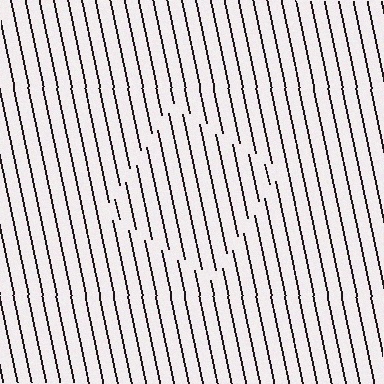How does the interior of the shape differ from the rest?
The interior of the shape contains the same grating, shifted by half a period — the contour is defined by the phase discontinuity where line-ends from the inner and outer gratings abut.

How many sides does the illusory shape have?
4 sides — the line-ends trace a square.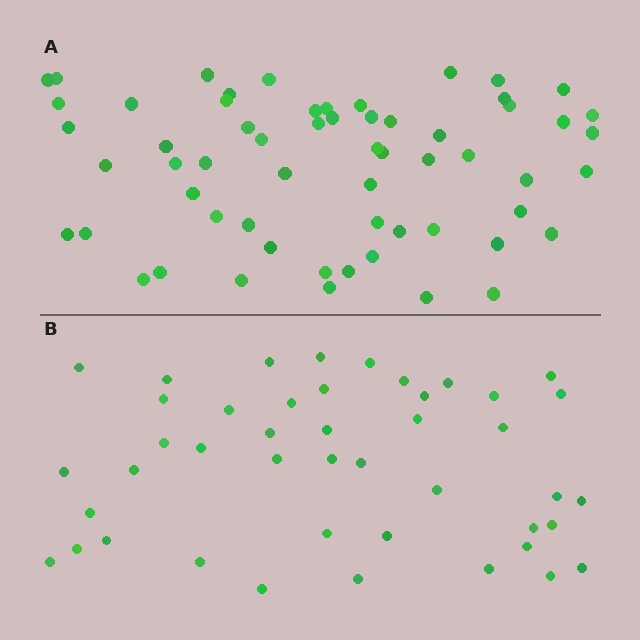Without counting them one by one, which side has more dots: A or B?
Region A (the top region) has more dots.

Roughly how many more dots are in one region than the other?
Region A has approximately 15 more dots than region B.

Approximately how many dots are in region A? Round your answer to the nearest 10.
About 60 dots.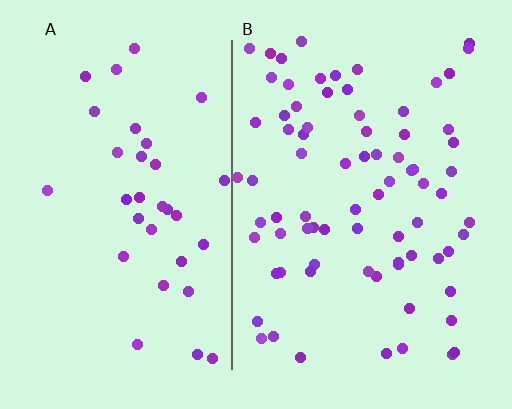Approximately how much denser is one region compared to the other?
Approximately 2.3× — region B over region A.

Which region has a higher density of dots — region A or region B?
B (the right).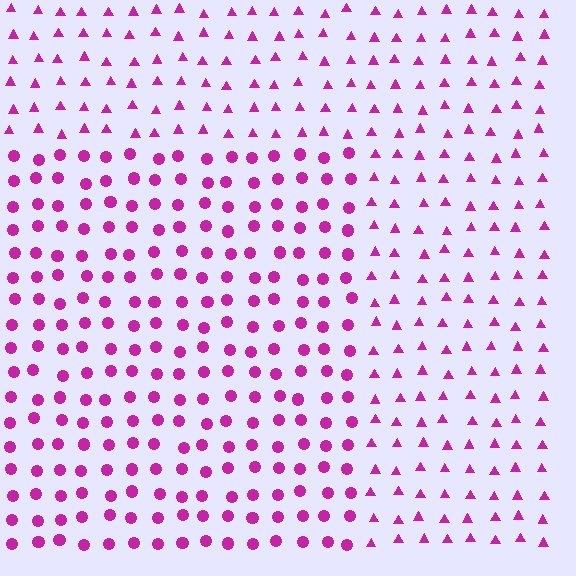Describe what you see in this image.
The image is filled with small magenta elements arranged in a uniform grid. A rectangle-shaped region contains circles, while the surrounding area contains triangles. The boundary is defined purely by the change in element shape.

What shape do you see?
I see a rectangle.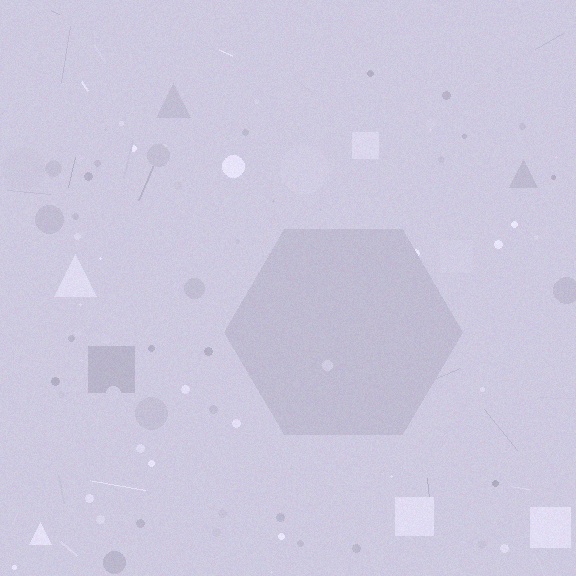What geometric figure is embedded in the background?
A hexagon is embedded in the background.